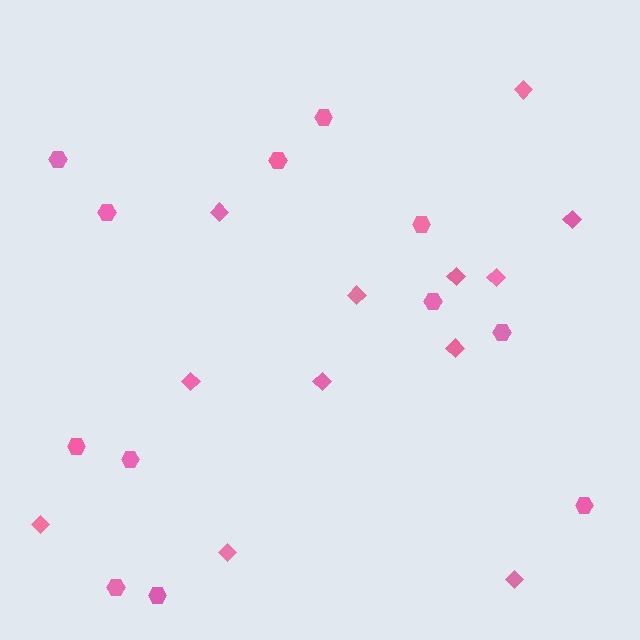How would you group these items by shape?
There are 2 groups: one group of diamonds (12) and one group of hexagons (12).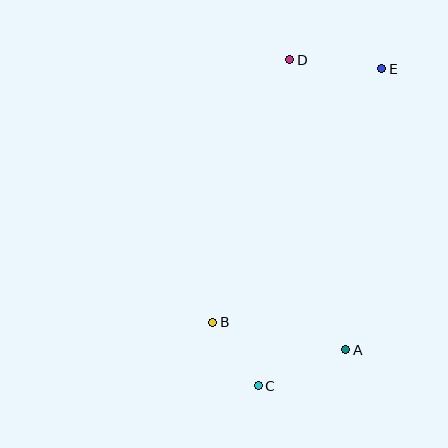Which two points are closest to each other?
Points B and C are closest to each other.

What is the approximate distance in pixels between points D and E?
The distance between D and E is approximately 92 pixels.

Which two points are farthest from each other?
Points C and E are farthest from each other.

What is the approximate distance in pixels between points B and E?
The distance between B and E is approximately 305 pixels.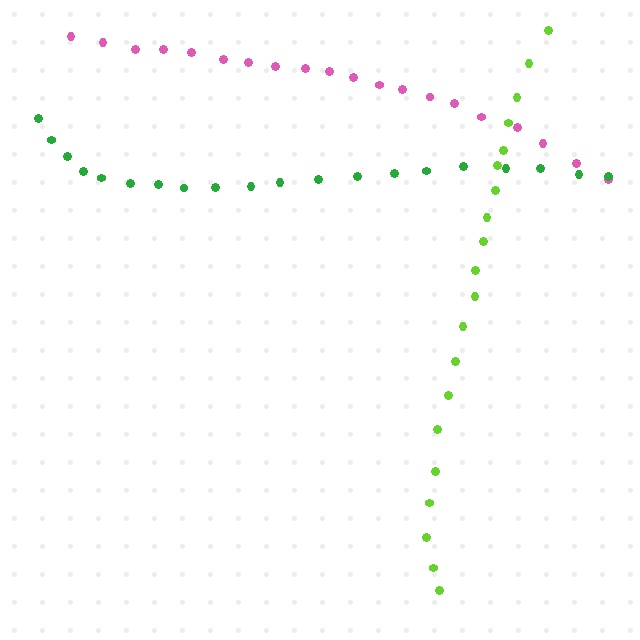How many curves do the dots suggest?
There are 3 distinct paths.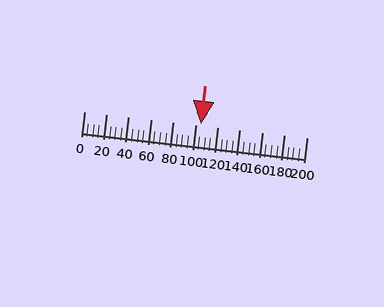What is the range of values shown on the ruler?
The ruler shows values from 0 to 200.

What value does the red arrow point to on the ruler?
The red arrow points to approximately 105.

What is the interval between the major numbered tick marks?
The major tick marks are spaced 20 units apart.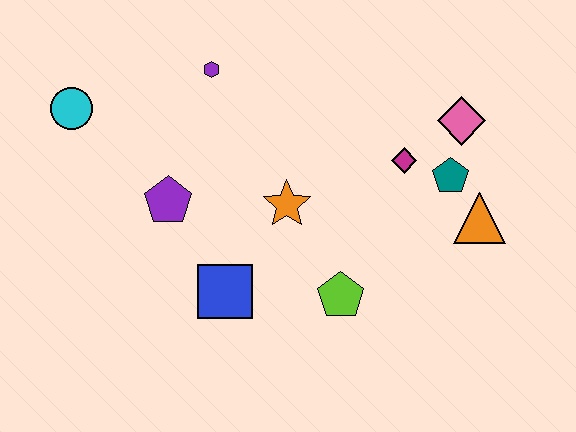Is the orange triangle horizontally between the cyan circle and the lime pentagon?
No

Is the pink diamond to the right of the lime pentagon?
Yes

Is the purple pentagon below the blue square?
No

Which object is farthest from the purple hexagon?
The orange triangle is farthest from the purple hexagon.